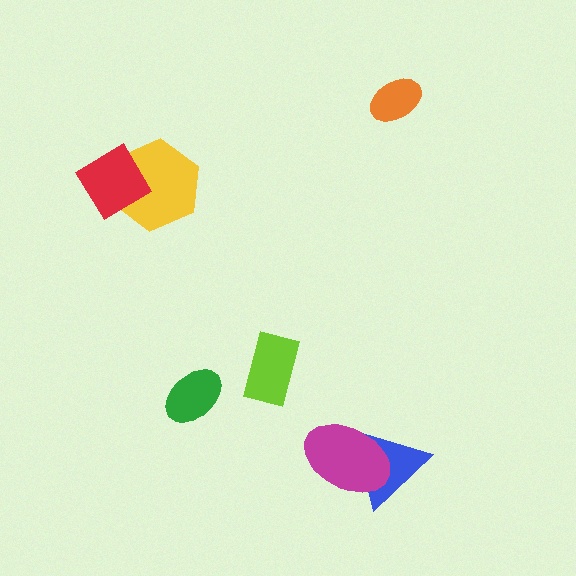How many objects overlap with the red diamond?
1 object overlaps with the red diamond.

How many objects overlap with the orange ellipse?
0 objects overlap with the orange ellipse.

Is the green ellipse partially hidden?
No, no other shape covers it.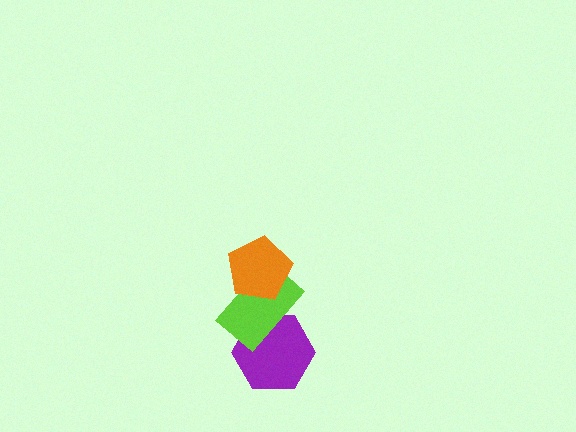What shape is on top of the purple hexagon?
The lime rectangle is on top of the purple hexagon.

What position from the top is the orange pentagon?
The orange pentagon is 1st from the top.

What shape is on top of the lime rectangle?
The orange pentagon is on top of the lime rectangle.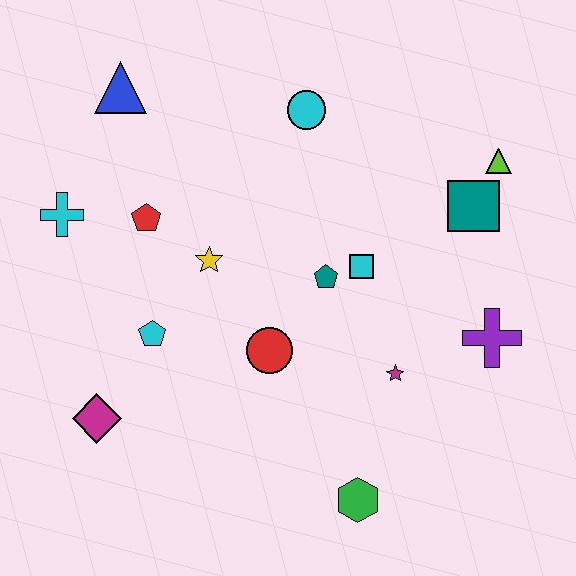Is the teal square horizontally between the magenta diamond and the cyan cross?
No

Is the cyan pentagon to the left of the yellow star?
Yes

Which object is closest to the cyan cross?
The red pentagon is closest to the cyan cross.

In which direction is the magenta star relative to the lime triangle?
The magenta star is below the lime triangle.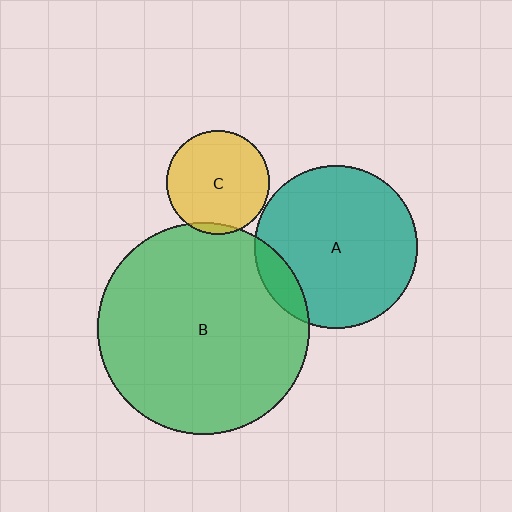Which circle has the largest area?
Circle B (green).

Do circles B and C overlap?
Yes.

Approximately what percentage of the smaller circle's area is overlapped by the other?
Approximately 5%.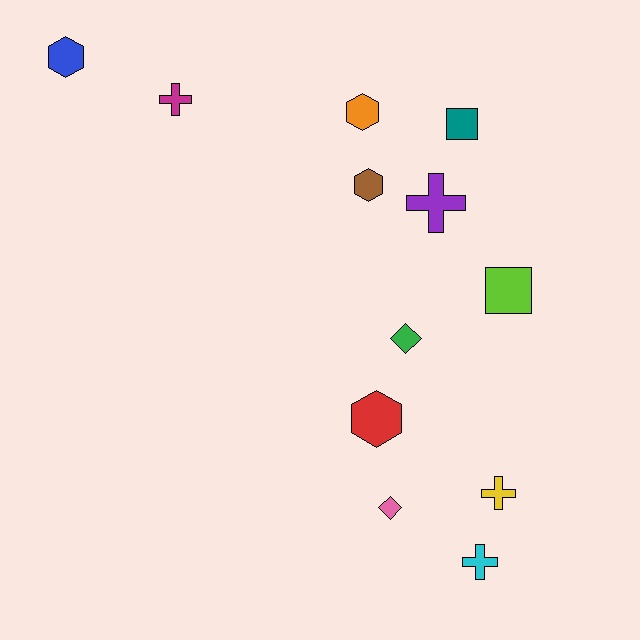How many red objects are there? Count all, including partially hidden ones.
There is 1 red object.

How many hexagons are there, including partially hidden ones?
There are 4 hexagons.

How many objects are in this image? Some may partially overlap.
There are 12 objects.